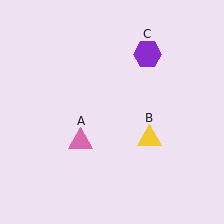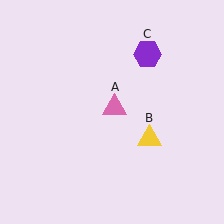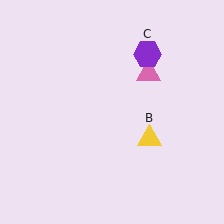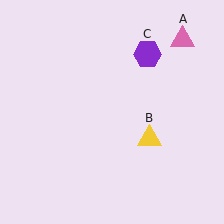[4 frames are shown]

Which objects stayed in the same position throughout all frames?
Yellow triangle (object B) and purple hexagon (object C) remained stationary.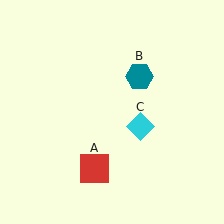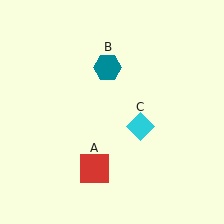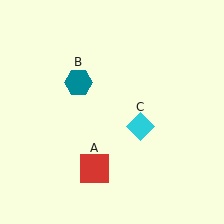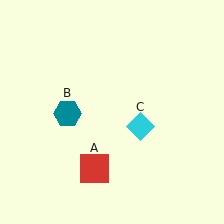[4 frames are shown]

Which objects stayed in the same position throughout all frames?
Red square (object A) and cyan diamond (object C) remained stationary.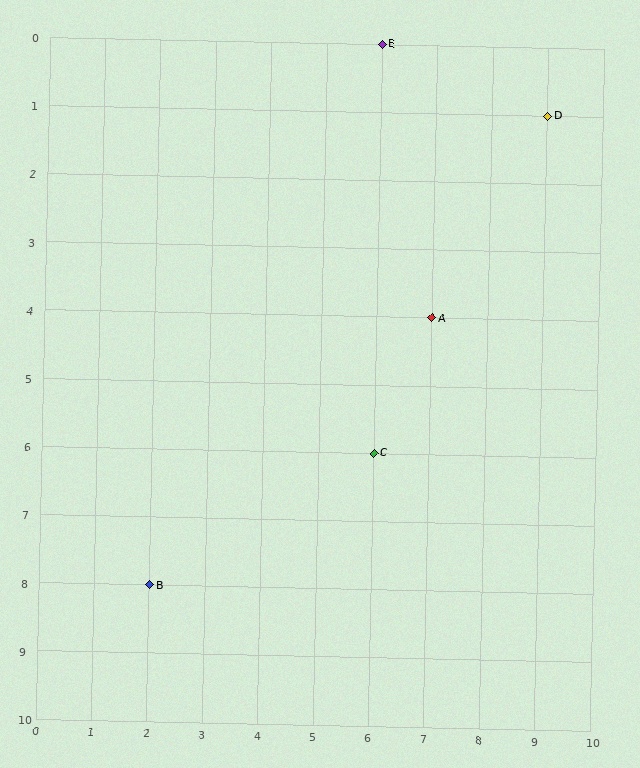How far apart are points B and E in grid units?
Points B and E are 4 columns and 8 rows apart (about 8.9 grid units diagonally).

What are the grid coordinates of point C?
Point C is at grid coordinates (6, 6).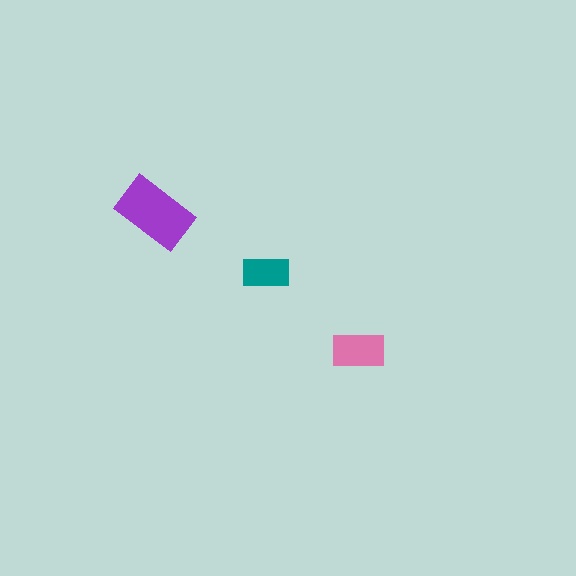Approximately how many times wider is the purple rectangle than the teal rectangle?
About 1.5 times wider.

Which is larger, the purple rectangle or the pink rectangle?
The purple one.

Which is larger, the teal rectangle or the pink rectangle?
The pink one.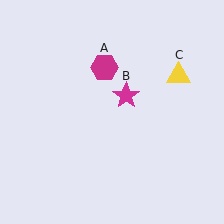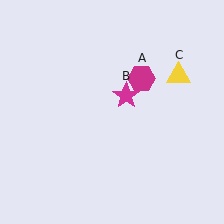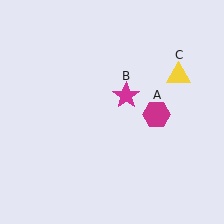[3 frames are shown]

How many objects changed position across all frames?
1 object changed position: magenta hexagon (object A).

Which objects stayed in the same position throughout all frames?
Magenta star (object B) and yellow triangle (object C) remained stationary.